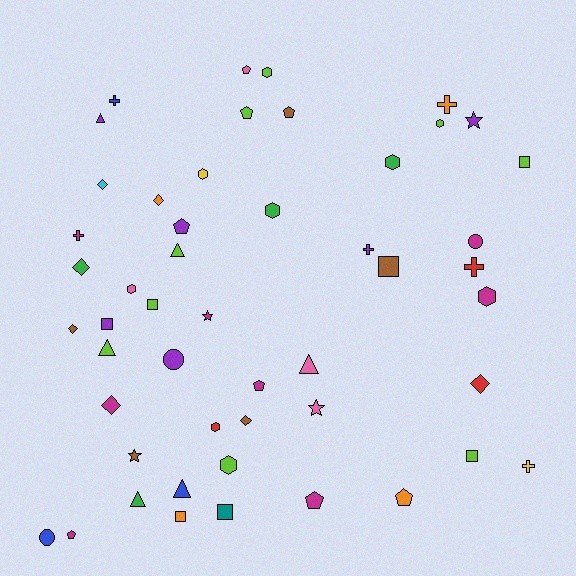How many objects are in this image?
There are 50 objects.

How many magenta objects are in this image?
There are 8 magenta objects.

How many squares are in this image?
There are 7 squares.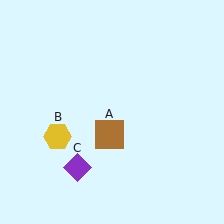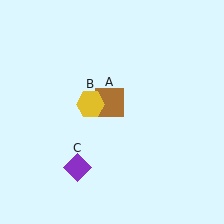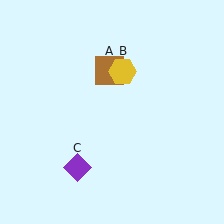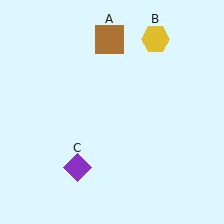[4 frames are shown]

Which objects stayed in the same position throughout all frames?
Purple diamond (object C) remained stationary.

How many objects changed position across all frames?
2 objects changed position: brown square (object A), yellow hexagon (object B).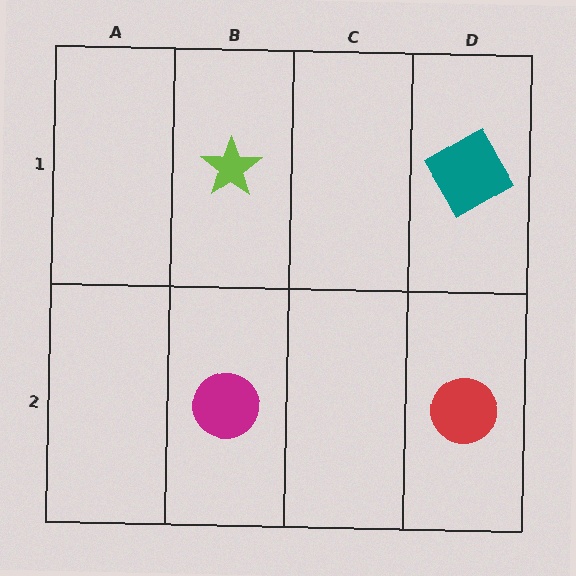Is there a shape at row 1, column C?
No, that cell is empty.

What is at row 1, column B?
A lime star.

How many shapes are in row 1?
2 shapes.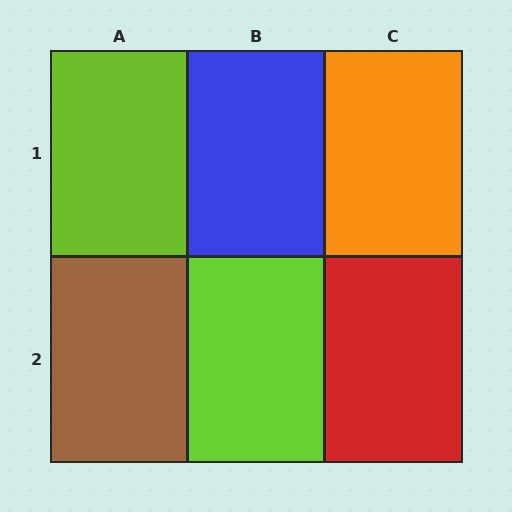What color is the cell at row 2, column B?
Lime.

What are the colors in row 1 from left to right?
Lime, blue, orange.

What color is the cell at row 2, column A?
Brown.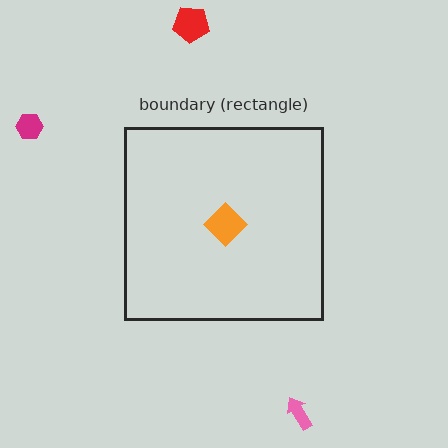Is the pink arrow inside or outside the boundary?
Outside.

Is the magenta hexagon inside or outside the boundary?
Outside.